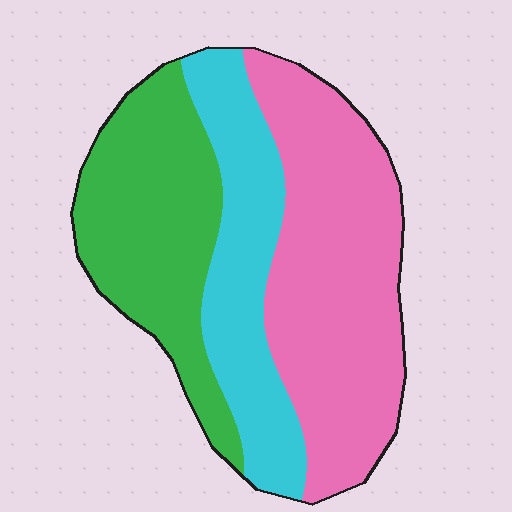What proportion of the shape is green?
Green covers roughly 30% of the shape.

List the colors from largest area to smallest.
From largest to smallest: pink, green, cyan.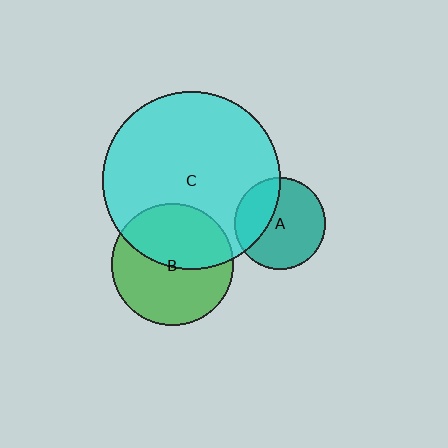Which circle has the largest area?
Circle C (cyan).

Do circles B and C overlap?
Yes.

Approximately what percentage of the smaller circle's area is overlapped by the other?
Approximately 45%.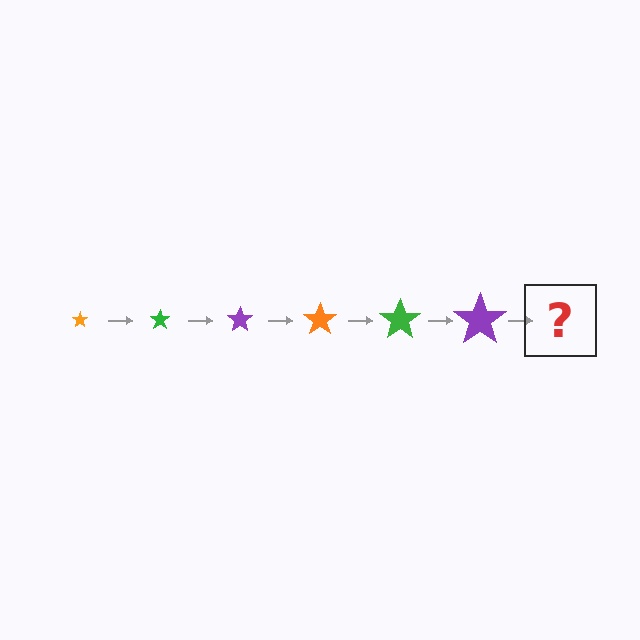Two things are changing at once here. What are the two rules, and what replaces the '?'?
The two rules are that the star grows larger each step and the color cycles through orange, green, and purple. The '?' should be an orange star, larger than the previous one.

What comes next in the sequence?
The next element should be an orange star, larger than the previous one.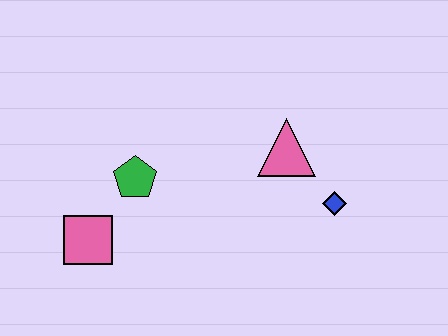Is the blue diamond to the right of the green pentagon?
Yes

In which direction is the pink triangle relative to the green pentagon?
The pink triangle is to the right of the green pentagon.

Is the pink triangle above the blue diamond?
Yes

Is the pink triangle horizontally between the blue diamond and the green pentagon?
Yes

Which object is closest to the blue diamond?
The pink triangle is closest to the blue diamond.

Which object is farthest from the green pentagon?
The blue diamond is farthest from the green pentagon.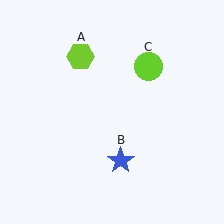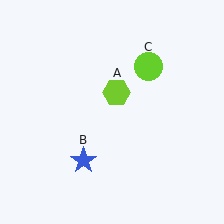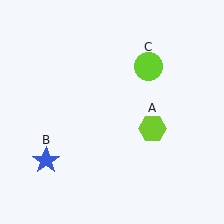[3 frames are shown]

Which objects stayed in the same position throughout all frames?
Lime circle (object C) remained stationary.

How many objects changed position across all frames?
2 objects changed position: lime hexagon (object A), blue star (object B).